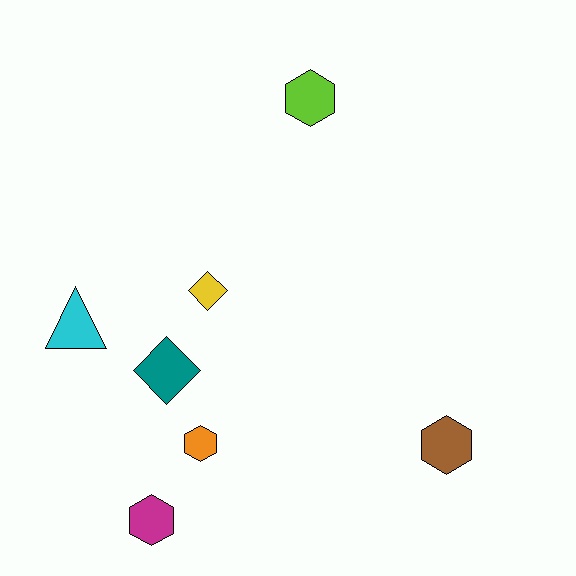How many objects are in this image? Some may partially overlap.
There are 7 objects.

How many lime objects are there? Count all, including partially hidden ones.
There is 1 lime object.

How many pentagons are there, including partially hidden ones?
There are no pentagons.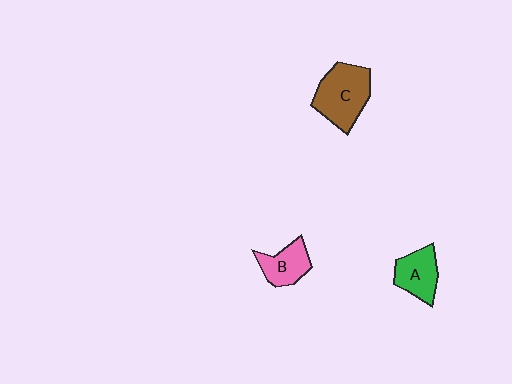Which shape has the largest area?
Shape C (brown).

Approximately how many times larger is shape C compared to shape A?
Approximately 1.5 times.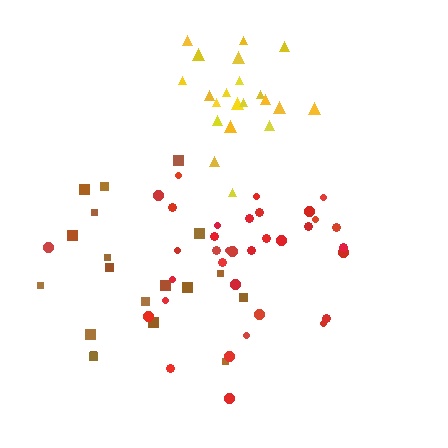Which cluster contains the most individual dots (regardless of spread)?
Red (35).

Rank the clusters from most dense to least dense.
yellow, red, brown.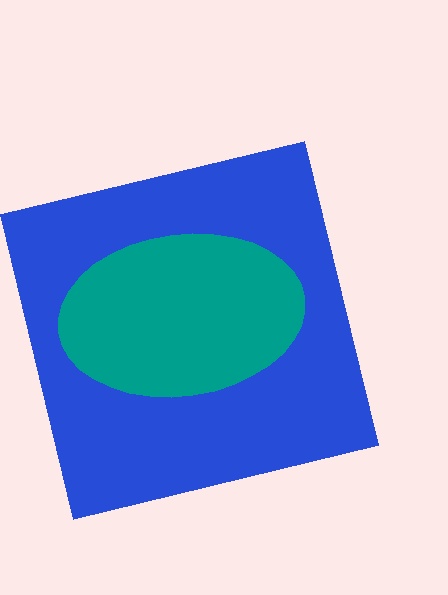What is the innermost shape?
The teal ellipse.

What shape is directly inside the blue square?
The teal ellipse.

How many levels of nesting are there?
2.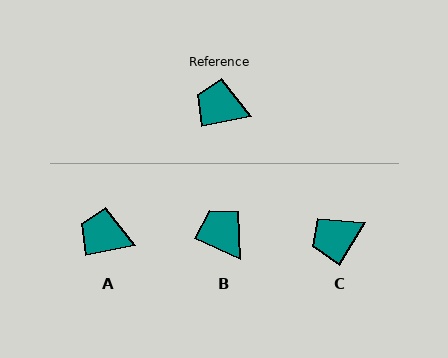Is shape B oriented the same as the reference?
No, it is off by about 36 degrees.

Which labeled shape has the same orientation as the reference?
A.